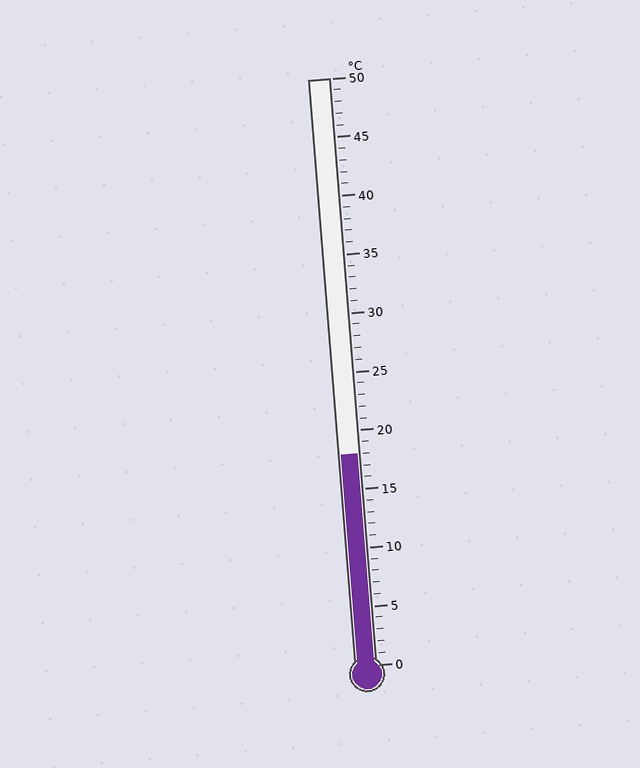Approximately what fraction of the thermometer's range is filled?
The thermometer is filled to approximately 35% of its range.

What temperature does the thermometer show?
The thermometer shows approximately 18°C.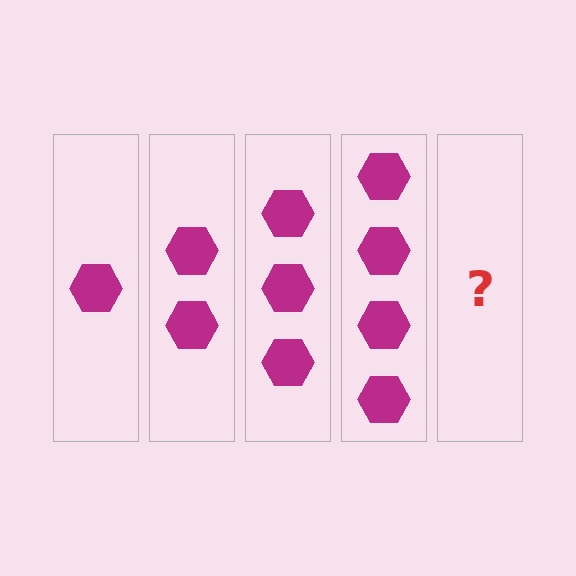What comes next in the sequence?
The next element should be 5 hexagons.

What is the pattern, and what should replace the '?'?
The pattern is that each step adds one more hexagon. The '?' should be 5 hexagons.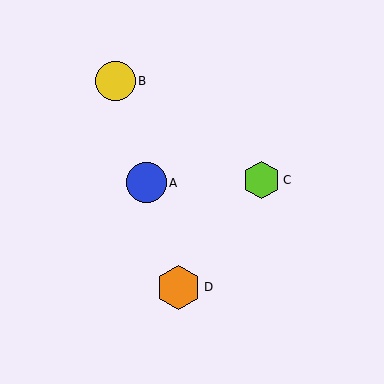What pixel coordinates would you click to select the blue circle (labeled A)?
Click at (146, 183) to select the blue circle A.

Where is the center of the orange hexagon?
The center of the orange hexagon is at (179, 287).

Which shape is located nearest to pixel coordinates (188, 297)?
The orange hexagon (labeled D) at (179, 287) is nearest to that location.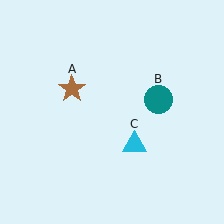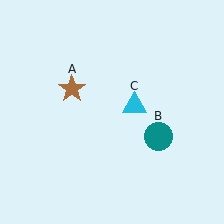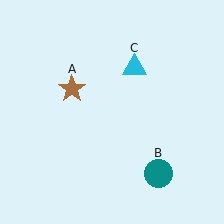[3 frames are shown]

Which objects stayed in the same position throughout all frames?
Brown star (object A) remained stationary.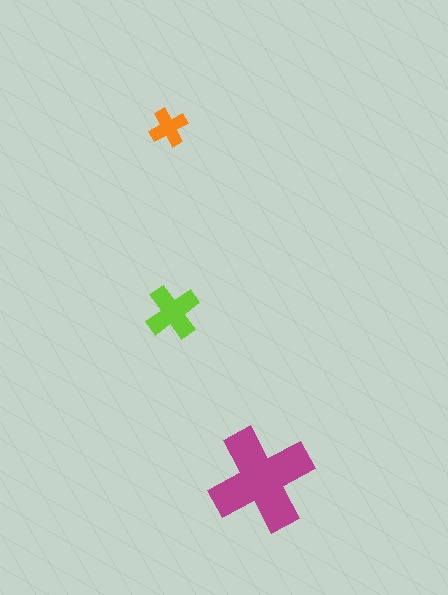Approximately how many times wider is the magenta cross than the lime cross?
About 2 times wider.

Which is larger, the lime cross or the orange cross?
The lime one.